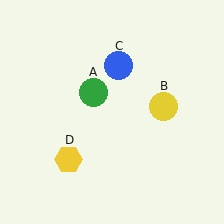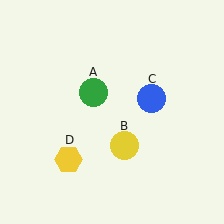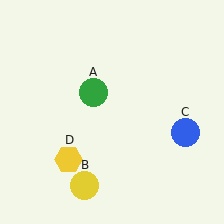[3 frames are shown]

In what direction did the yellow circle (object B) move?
The yellow circle (object B) moved down and to the left.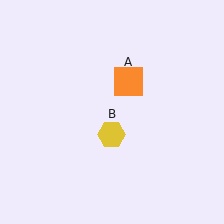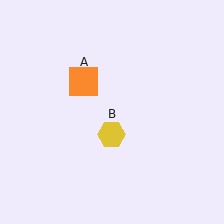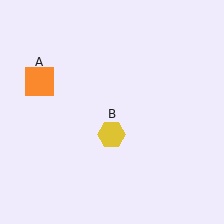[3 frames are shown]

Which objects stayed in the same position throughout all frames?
Yellow hexagon (object B) remained stationary.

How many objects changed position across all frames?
1 object changed position: orange square (object A).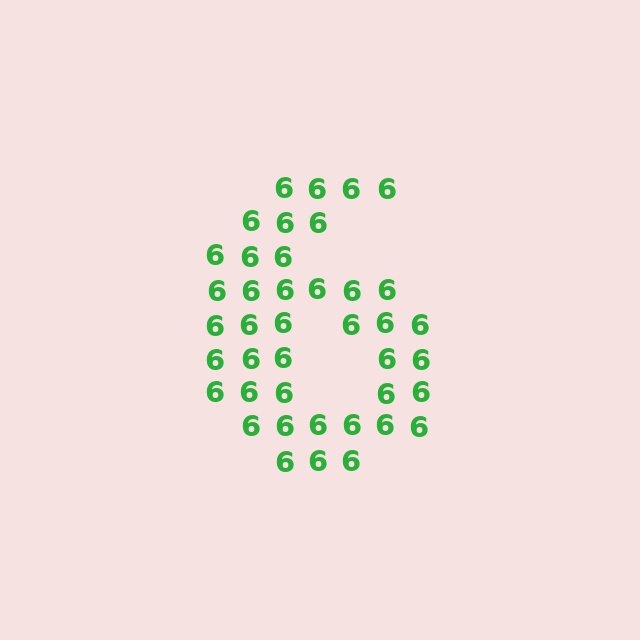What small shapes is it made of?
It is made of small digit 6's.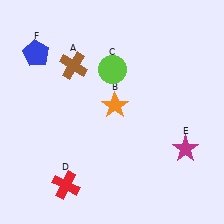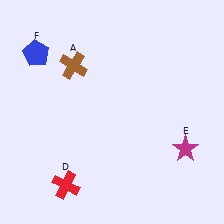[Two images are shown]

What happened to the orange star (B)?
The orange star (B) was removed in Image 2. It was in the top-right area of Image 1.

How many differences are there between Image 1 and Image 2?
There are 2 differences between the two images.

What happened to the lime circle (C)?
The lime circle (C) was removed in Image 2. It was in the top-right area of Image 1.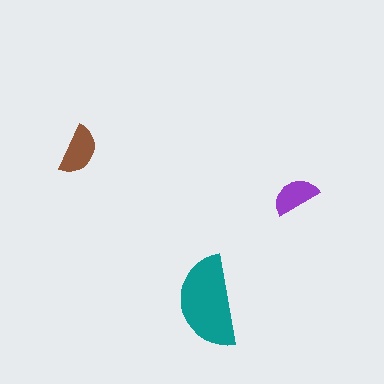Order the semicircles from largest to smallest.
the teal one, the brown one, the purple one.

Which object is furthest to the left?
The brown semicircle is leftmost.